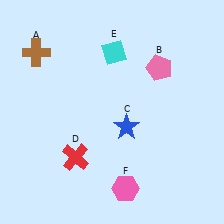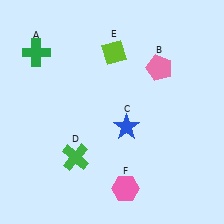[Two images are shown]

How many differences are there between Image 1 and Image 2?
There are 3 differences between the two images.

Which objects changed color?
A changed from brown to green. D changed from red to green. E changed from cyan to lime.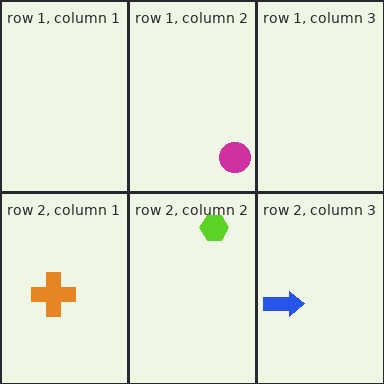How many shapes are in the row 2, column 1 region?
1.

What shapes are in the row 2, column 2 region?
The lime hexagon.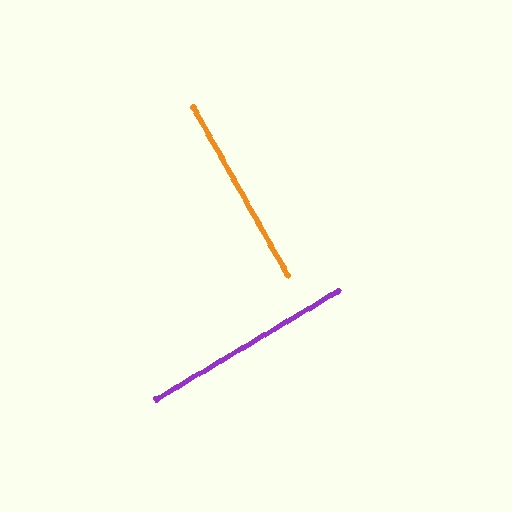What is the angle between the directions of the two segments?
Approximately 89 degrees.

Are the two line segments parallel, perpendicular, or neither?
Perpendicular — they meet at approximately 89°.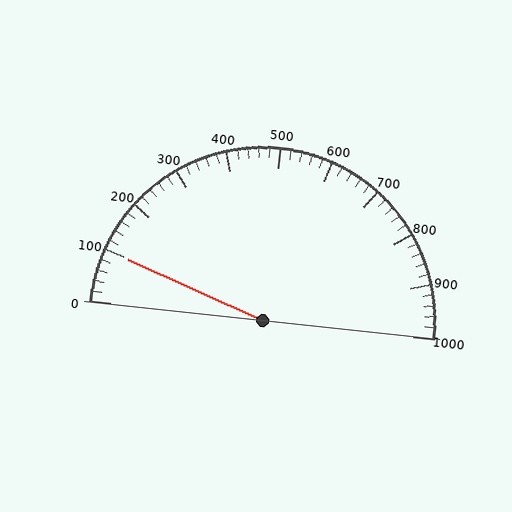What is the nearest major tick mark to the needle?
The nearest major tick mark is 100.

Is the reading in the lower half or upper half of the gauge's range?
The reading is in the lower half of the range (0 to 1000).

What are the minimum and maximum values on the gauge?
The gauge ranges from 0 to 1000.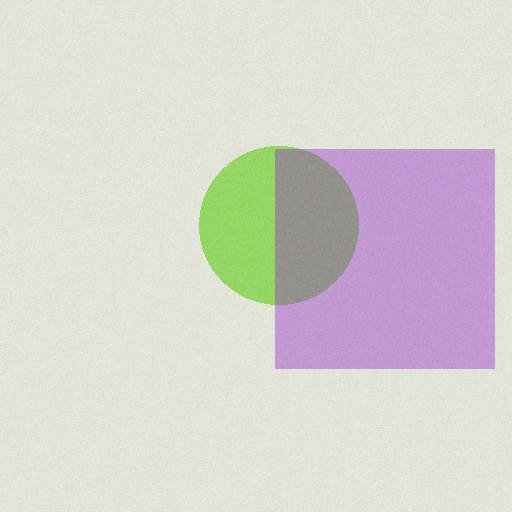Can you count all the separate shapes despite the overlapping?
Yes, there are 2 separate shapes.